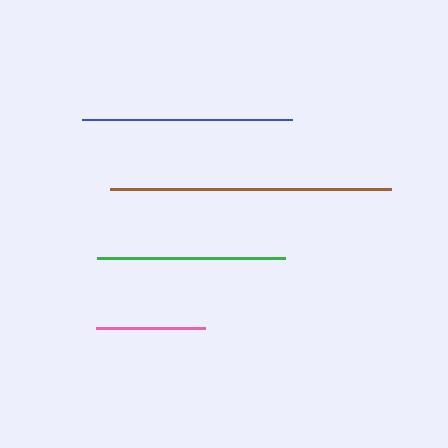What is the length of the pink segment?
The pink segment is approximately 109 pixels long.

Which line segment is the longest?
The brown line is the longest at approximately 281 pixels.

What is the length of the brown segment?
The brown segment is approximately 281 pixels long.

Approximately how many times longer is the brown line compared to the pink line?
The brown line is approximately 2.6 times the length of the pink line.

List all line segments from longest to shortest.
From longest to shortest: brown, blue, green, pink.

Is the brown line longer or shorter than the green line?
The brown line is longer than the green line.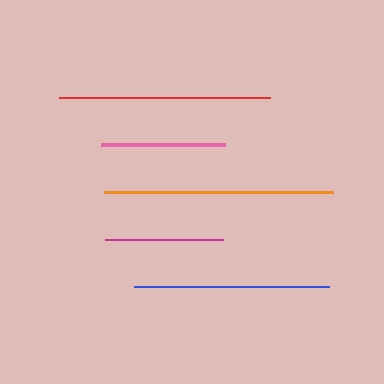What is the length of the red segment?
The red segment is approximately 211 pixels long.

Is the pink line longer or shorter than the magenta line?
The pink line is longer than the magenta line.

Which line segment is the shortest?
The magenta line is the shortest at approximately 118 pixels.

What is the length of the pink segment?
The pink segment is approximately 124 pixels long.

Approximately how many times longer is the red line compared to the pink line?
The red line is approximately 1.7 times the length of the pink line.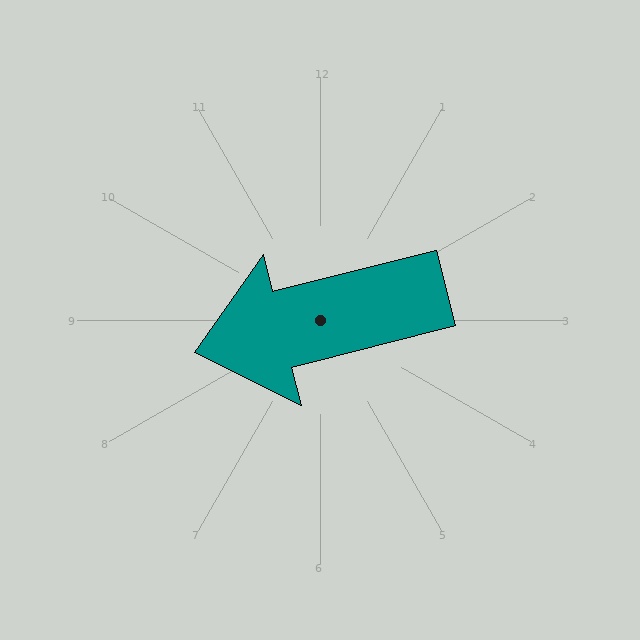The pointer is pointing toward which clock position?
Roughly 9 o'clock.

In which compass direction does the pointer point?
West.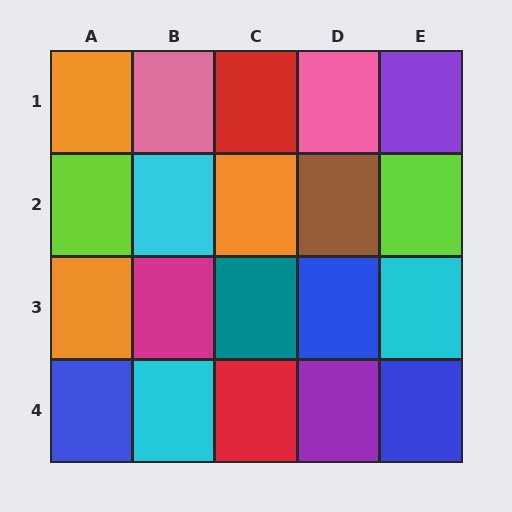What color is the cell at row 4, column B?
Cyan.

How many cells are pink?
2 cells are pink.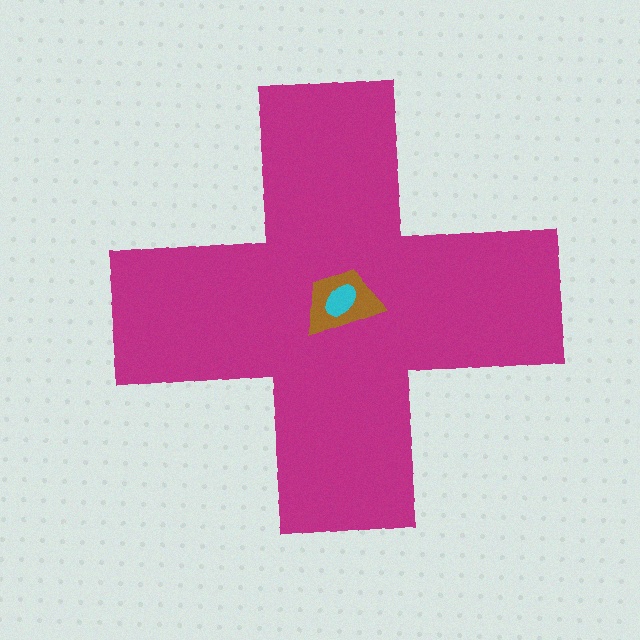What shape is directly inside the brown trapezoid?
The cyan ellipse.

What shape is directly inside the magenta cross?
The brown trapezoid.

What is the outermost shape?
The magenta cross.